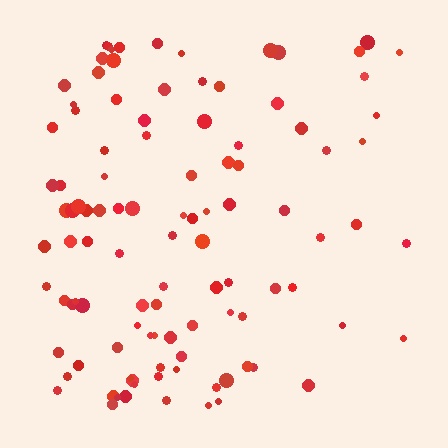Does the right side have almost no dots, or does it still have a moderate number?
Still a moderate number, just noticeably fewer than the left.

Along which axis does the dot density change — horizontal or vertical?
Horizontal.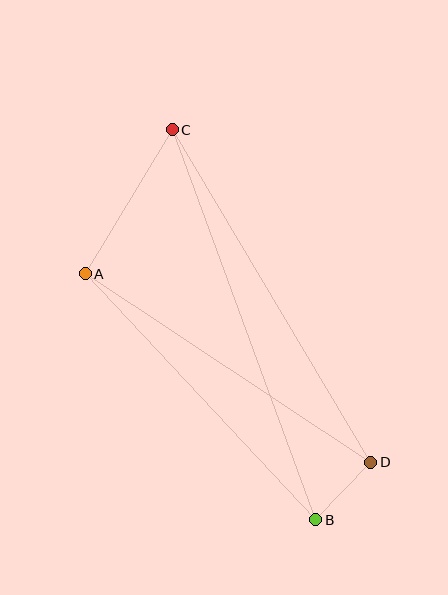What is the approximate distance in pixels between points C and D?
The distance between C and D is approximately 387 pixels.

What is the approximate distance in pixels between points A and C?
The distance between A and C is approximately 168 pixels.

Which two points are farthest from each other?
Points B and C are farthest from each other.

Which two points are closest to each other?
Points B and D are closest to each other.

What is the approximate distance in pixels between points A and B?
The distance between A and B is approximately 337 pixels.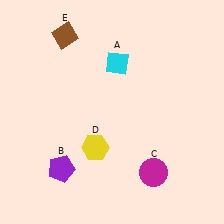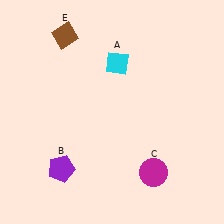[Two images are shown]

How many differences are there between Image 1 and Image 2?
There is 1 difference between the two images.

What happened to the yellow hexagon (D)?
The yellow hexagon (D) was removed in Image 2. It was in the bottom-left area of Image 1.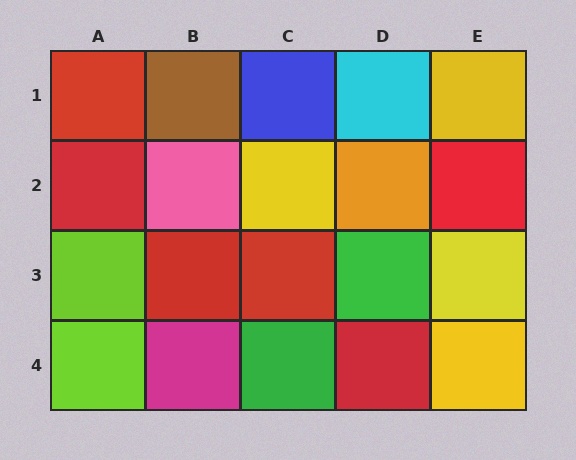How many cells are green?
2 cells are green.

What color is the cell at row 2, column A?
Red.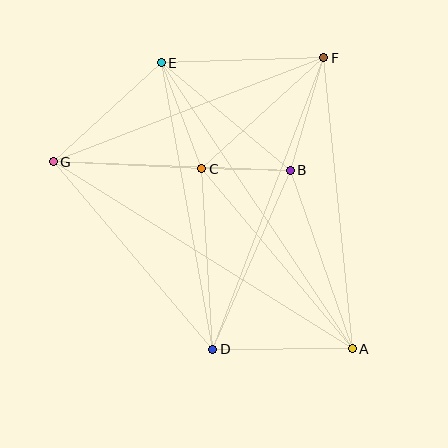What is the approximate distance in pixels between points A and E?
The distance between A and E is approximately 344 pixels.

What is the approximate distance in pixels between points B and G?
The distance between B and G is approximately 237 pixels.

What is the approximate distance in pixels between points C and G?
The distance between C and G is approximately 149 pixels.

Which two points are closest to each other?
Points B and C are closest to each other.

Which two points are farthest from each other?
Points A and G are farthest from each other.